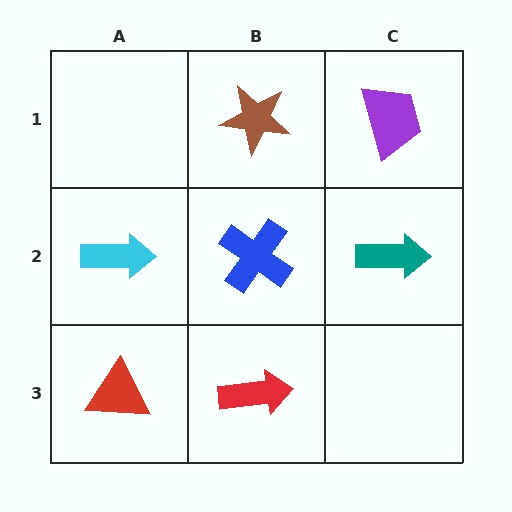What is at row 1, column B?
A brown star.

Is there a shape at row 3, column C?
No, that cell is empty.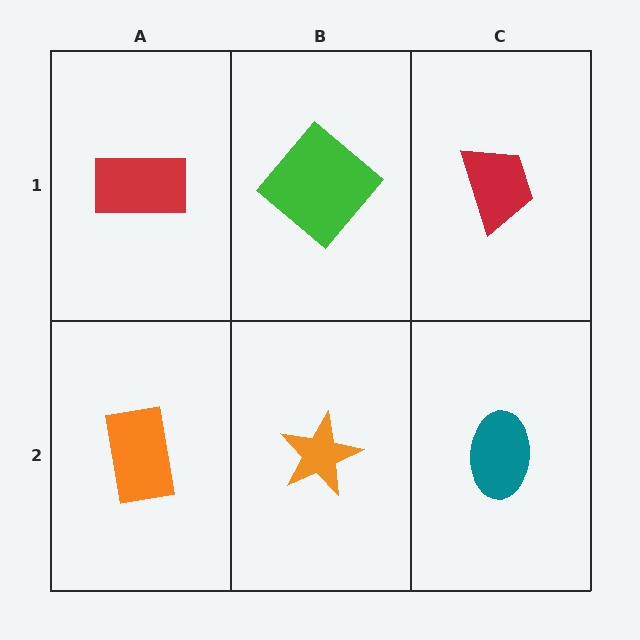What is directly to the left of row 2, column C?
An orange star.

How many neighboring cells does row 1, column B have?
3.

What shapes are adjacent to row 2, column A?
A red rectangle (row 1, column A), an orange star (row 2, column B).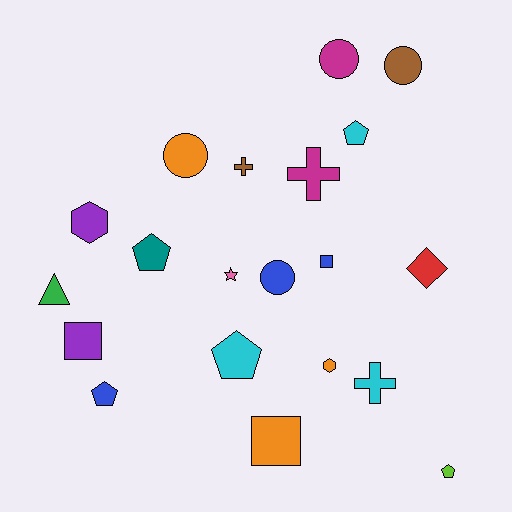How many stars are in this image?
There is 1 star.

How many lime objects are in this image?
There is 1 lime object.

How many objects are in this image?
There are 20 objects.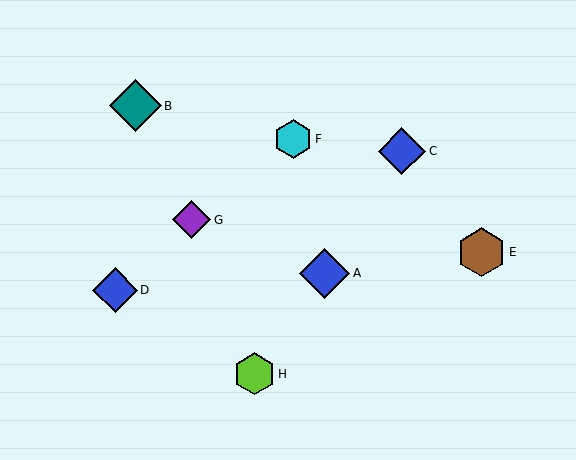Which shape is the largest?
The teal diamond (labeled B) is the largest.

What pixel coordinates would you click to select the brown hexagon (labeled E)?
Click at (481, 252) to select the brown hexagon E.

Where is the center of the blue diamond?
The center of the blue diamond is at (115, 290).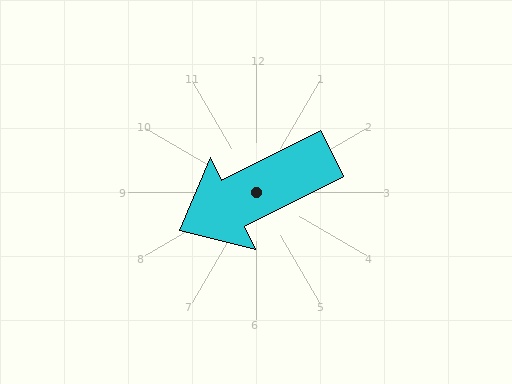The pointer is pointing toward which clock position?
Roughly 8 o'clock.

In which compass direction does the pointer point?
Southwest.